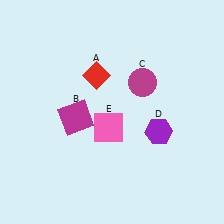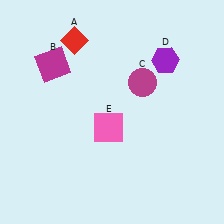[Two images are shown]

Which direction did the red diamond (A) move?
The red diamond (A) moved up.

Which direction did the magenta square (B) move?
The magenta square (B) moved up.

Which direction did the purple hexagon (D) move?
The purple hexagon (D) moved up.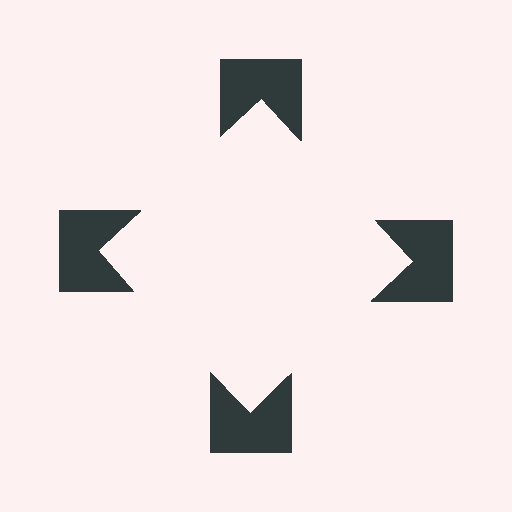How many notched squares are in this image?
There are 4 — one at each vertex of the illusory square.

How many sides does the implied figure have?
4 sides.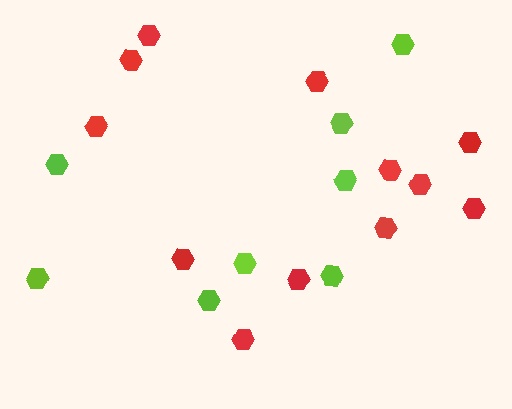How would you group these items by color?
There are 2 groups: one group of red hexagons (12) and one group of lime hexagons (8).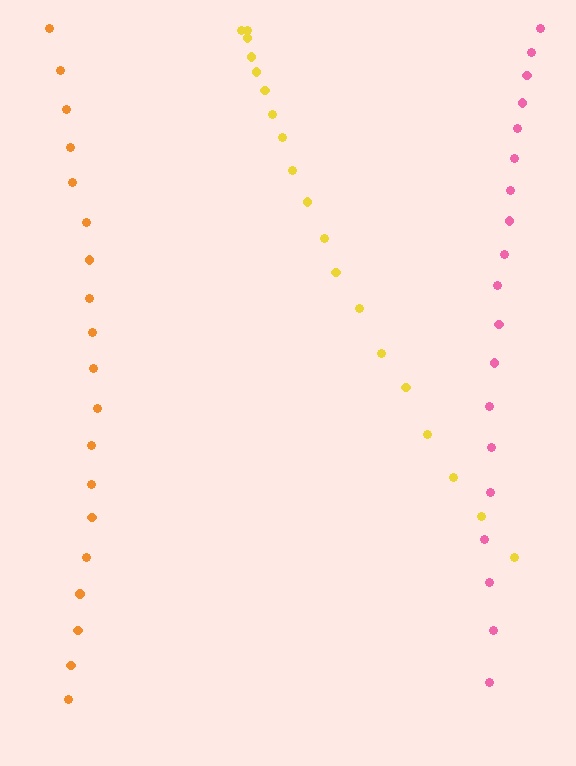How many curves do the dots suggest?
There are 3 distinct paths.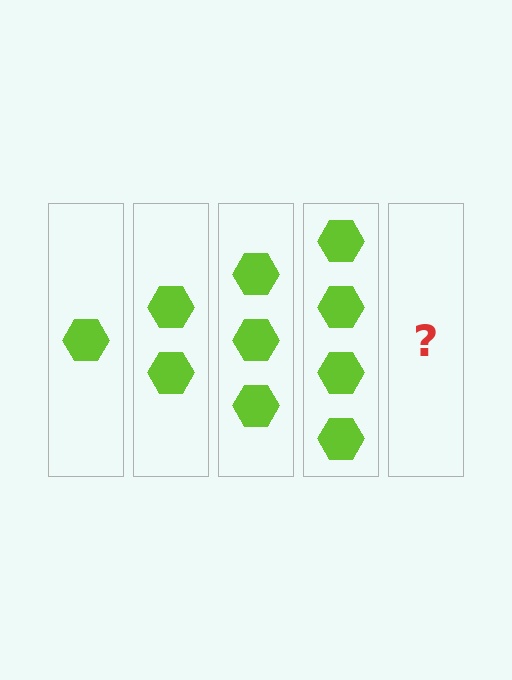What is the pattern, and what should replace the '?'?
The pattern is that each step adds one more hexagon. The '?' should be 5 hexagons.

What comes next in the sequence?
The next element should be 5 hexagons.